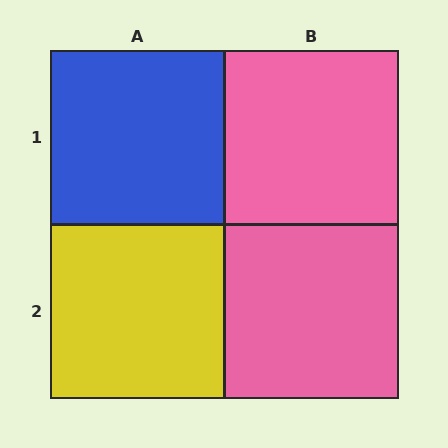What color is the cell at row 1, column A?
Blue.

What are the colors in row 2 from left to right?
Yellow, pink.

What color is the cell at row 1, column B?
Pink.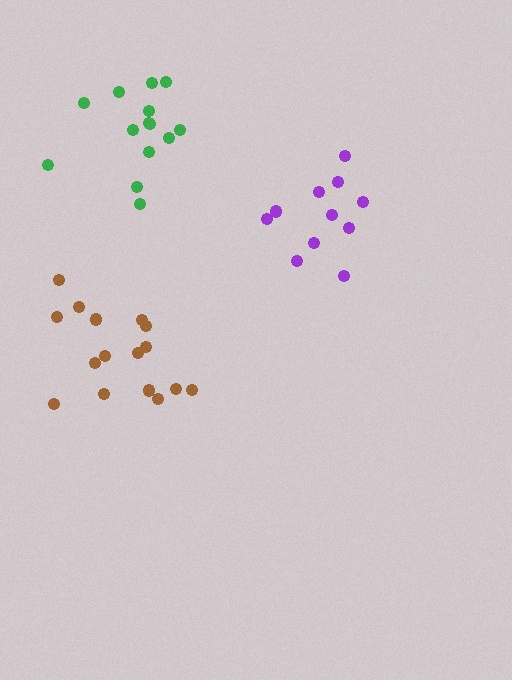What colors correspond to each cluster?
The clusters are colored: purple, green, brown.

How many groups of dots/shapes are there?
There are 3 groups.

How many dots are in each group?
Group 1: 11 dots, Group 2: 14 dots, Group 3: 16 dots (41 total).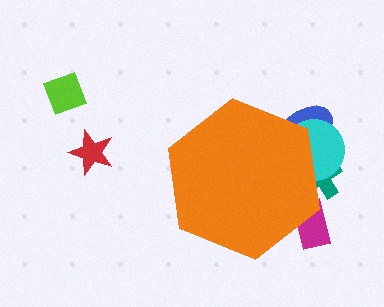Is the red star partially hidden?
No, the red star is fully visible.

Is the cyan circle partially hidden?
Yes, the cyan circle is partially hidden behind the orange hexagon.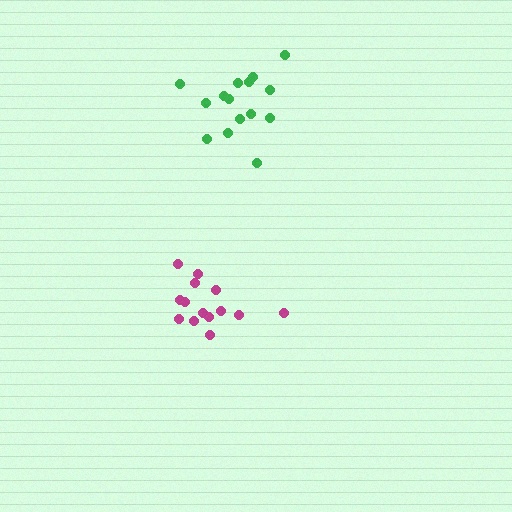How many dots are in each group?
Group 1: 14 dots, Group 2: 15 dots (29 total).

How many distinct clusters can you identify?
There are 2 distinct clusters.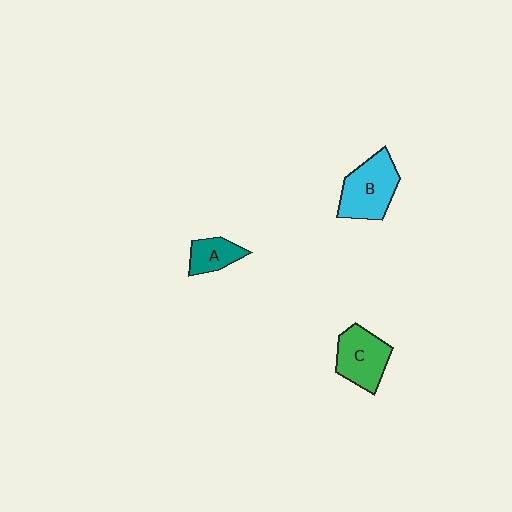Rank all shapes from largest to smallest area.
From largest to smallest: B (cyan), C (green), A (teal).